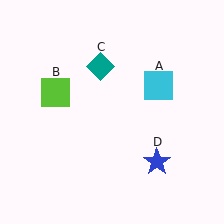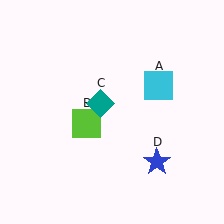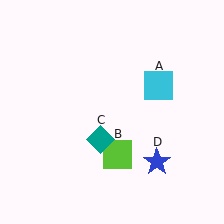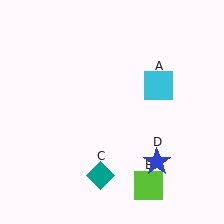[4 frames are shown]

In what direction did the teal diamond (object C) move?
The teal diamond (object C) moved down.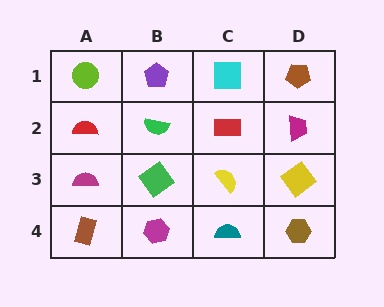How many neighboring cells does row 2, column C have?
4.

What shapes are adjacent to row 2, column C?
A cyan square (row 1, column C), a yellow semicircle (row 3, column C), a green semicircle (row 2, column B), a magenta trapezoid (row 2, column D).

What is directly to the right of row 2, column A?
A green semicircle.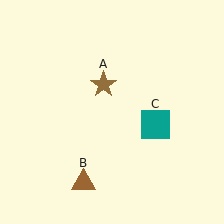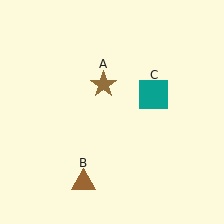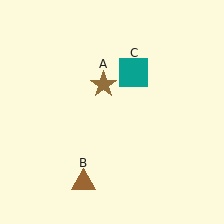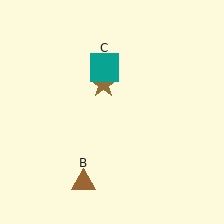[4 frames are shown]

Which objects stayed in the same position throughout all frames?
Brown star (object A) and brown triangle (object B) remained stationary.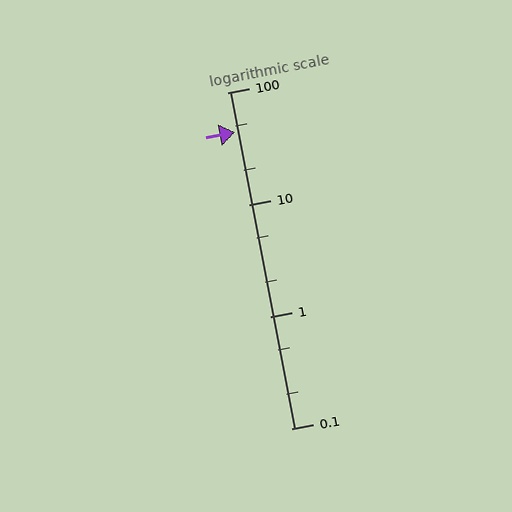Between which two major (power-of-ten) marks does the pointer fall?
The pointer is between 10 and 100.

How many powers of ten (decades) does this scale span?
The scale spans 3 decades, from 0.1 to 100.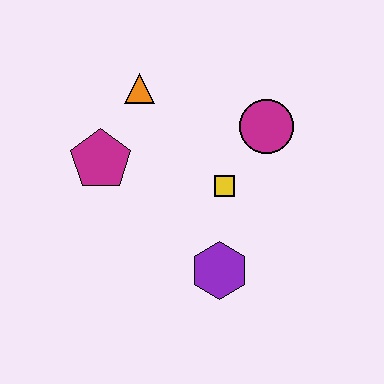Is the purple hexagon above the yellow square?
No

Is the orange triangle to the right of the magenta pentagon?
Yes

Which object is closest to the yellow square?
The magenta circle is closest to the yellow square.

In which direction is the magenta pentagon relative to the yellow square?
The magenta pentagon is to the left of the yellow square.